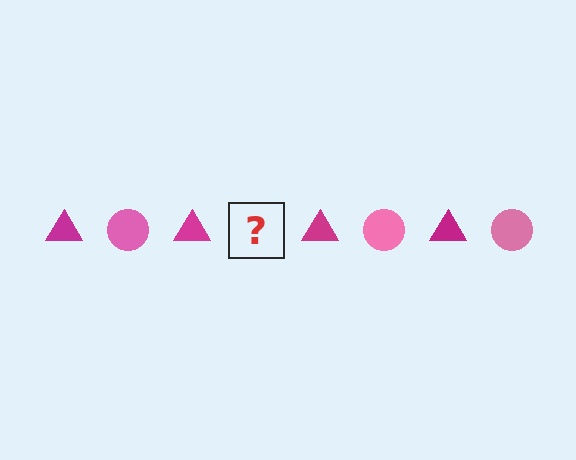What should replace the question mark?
The question mark should be replaced with a pink circle.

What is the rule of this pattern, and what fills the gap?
The rule is that the pattern alternates between magenta triangle and pink circle. The gap should be filled with a pink circle.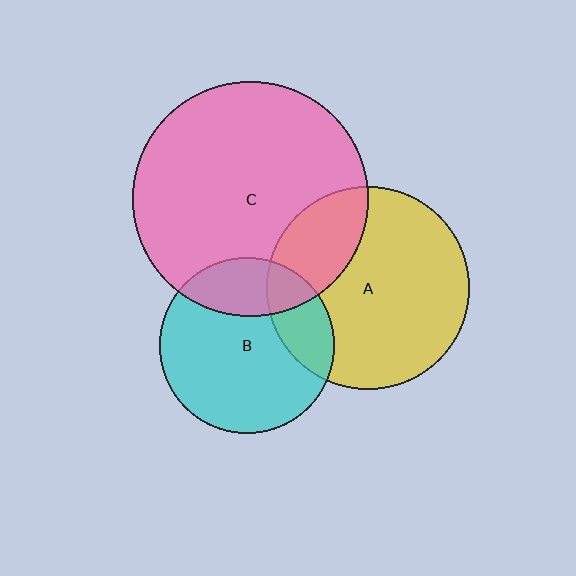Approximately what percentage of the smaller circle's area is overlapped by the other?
Approximately 25%.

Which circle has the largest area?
Circle C (pink).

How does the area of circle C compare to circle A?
Approximately 1.3 times.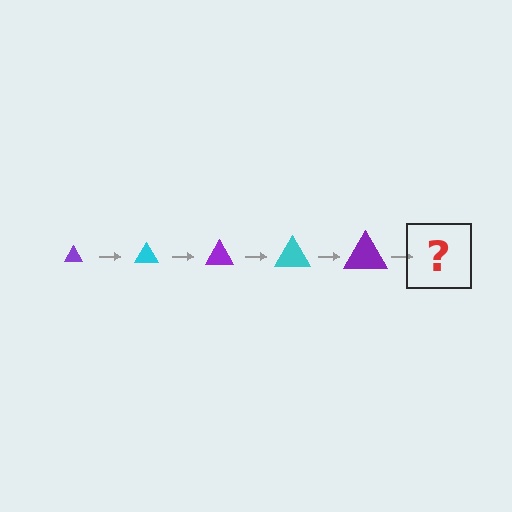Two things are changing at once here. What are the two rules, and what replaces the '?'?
The two rules are that the triangle grows larger each step and the color cycles through purple and cyan. The '?' should be a cyan triangle, larger than the previous one.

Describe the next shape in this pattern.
It should be a cyan triangle, larger than the previous one.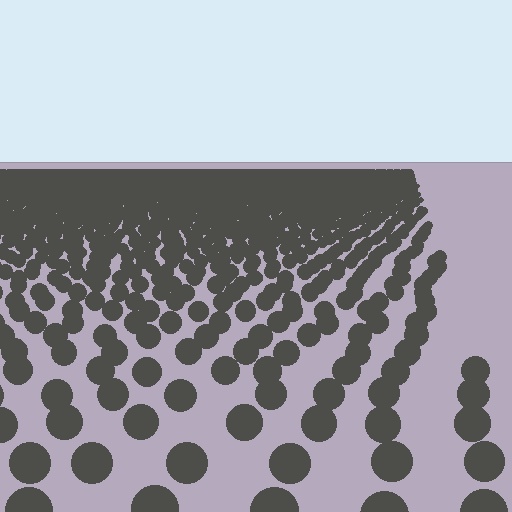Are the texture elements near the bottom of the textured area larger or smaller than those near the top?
Larger. Near the bottom, elements are closer to the viewer and appear at a bigger on-screen size.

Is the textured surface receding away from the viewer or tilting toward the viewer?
The surface is receding away from the viewer. Texture elements get smaller and denser toward the top.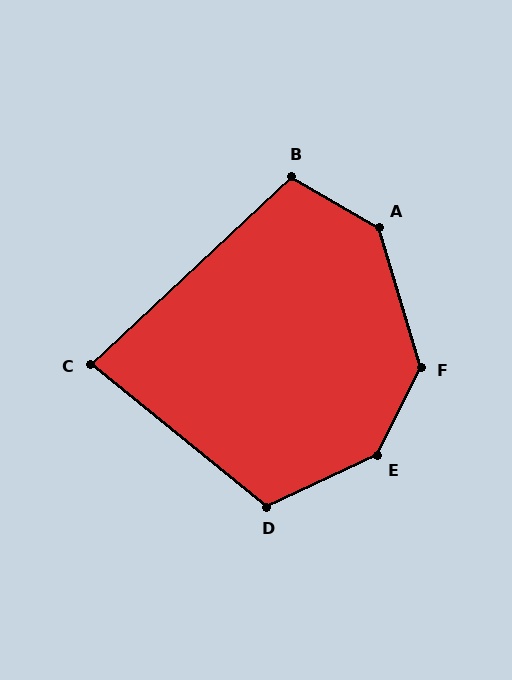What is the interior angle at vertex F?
Approximately 137 degrees (obtuse).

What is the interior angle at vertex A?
Approximately 136 degrees (obtuse).